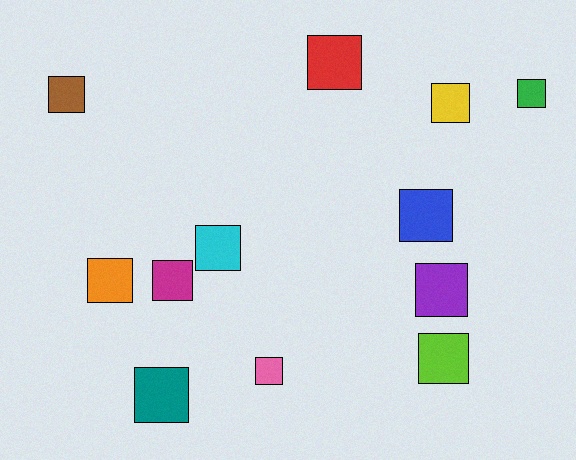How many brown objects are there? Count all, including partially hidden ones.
There is 1 brown object.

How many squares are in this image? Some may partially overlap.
There are 12 squares.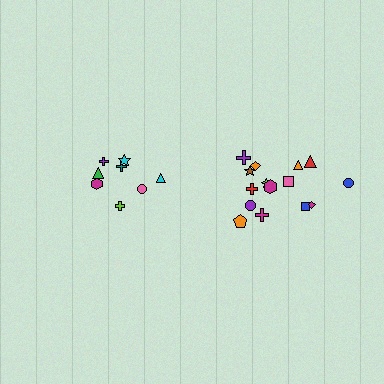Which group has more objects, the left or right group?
The right group.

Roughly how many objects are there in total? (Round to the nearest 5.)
Roughly 25 objects in total.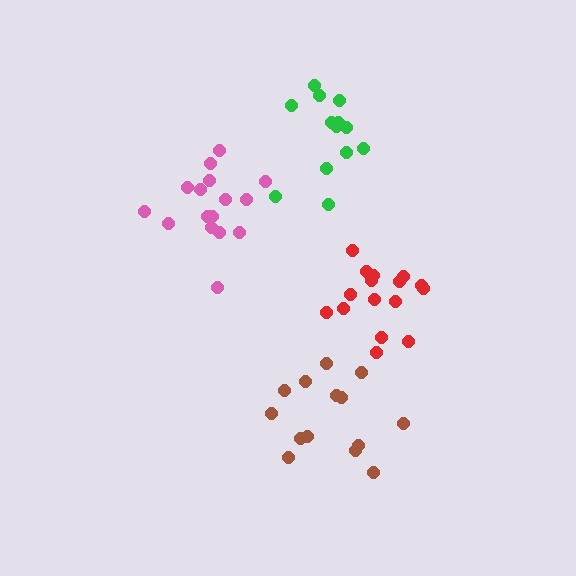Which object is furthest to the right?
The red cluster is rightmost.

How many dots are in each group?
Group 1: 14 dots, Group 2: 16 dots, Group 3: 16 dots, Group 4: 13 dots (59 total).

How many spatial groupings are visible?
There are 4 spatial groupings.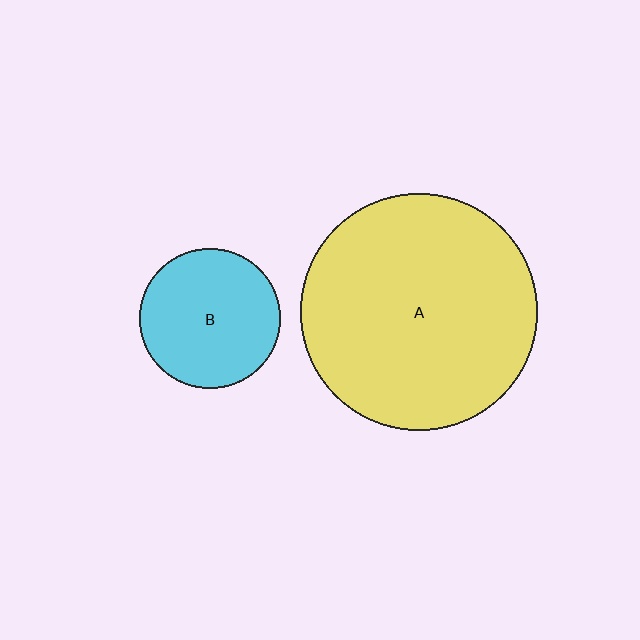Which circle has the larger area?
Circle A (yellow).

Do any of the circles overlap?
No, none of the circles overlap.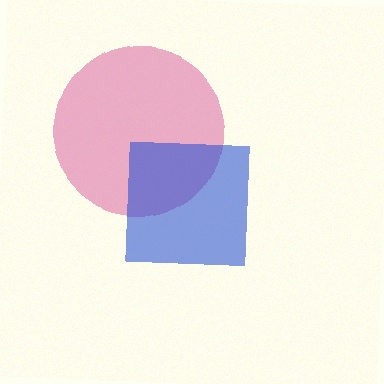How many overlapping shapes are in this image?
There are 2 overlapping shapes in the image.